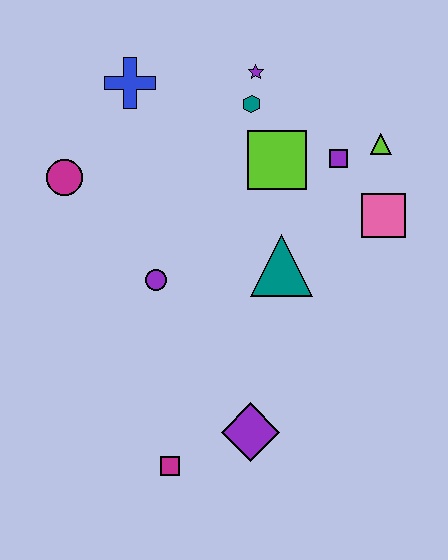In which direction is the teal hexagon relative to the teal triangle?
The teal hexagon is above the teal triangle.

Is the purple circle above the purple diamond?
Yes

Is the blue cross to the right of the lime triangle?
No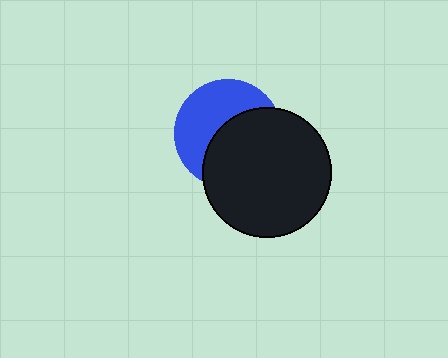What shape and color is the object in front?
The object in front is a black circle.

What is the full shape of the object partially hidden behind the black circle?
The partially hidden object is a blue circle.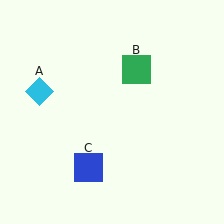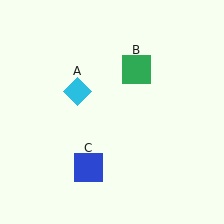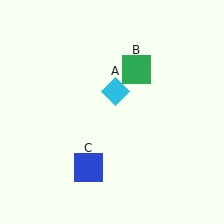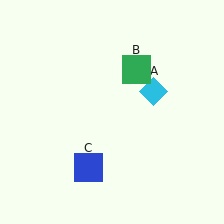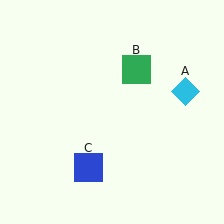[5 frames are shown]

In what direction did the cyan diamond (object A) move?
The cyan diamond (object A) moved right.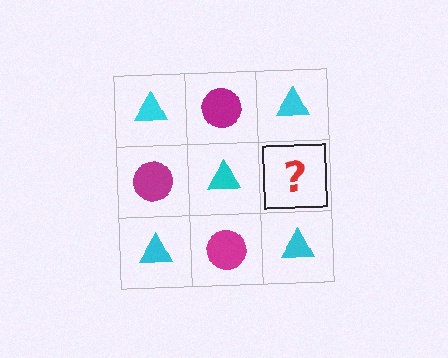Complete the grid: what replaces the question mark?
The question mark should be replaced with a magenta circle.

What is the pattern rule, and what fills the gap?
The rule is that it alternates cyan triangle and magenta circle in a checkerboard pattern. The gap should be filled with a magenta circle.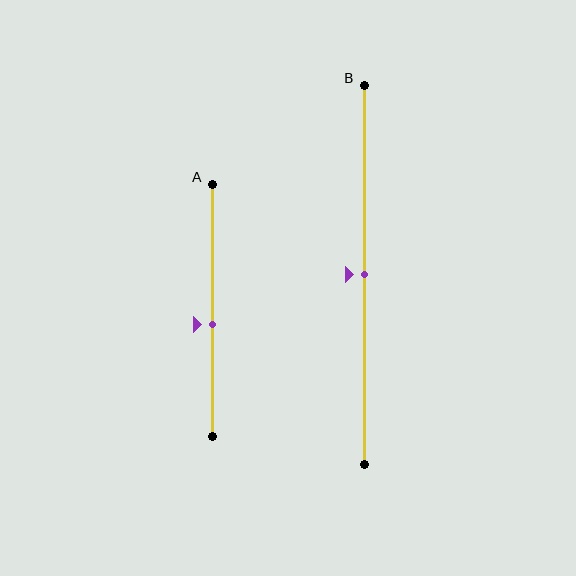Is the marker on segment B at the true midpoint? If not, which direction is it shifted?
Yes, the marker on segment B is at the true midpoint.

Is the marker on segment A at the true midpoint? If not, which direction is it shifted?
No, the marker on segment A is shifted downward by about 6% of the segment length.